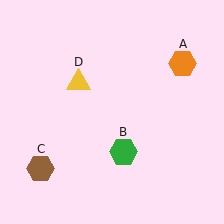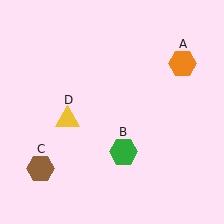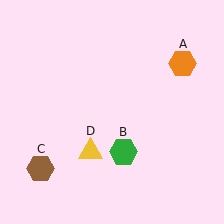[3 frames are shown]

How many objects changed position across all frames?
1 object changed position: yellow triangle (object D).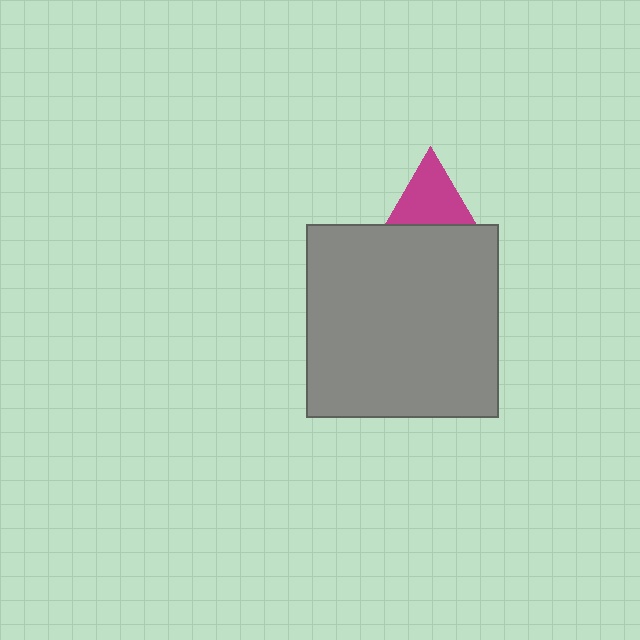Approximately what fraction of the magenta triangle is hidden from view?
Roughly 50% of the magenta triangle is hidden behind the gray square.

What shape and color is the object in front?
The object in front is a gray square.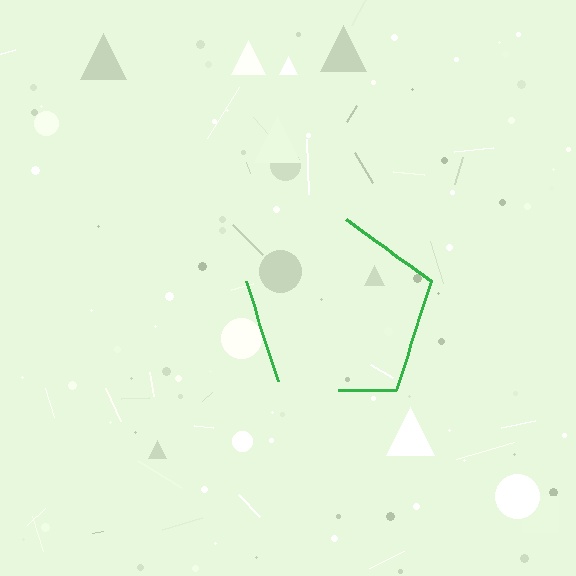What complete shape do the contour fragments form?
The contour fragments form a pentagon.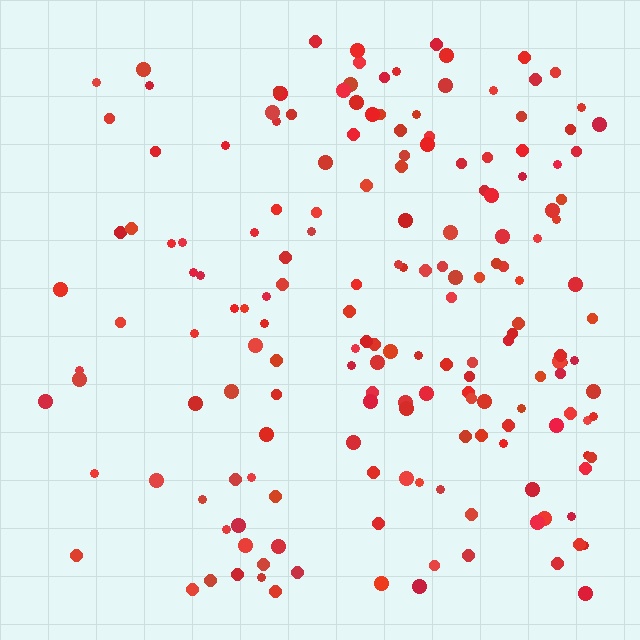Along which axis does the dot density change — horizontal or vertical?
Horizontal.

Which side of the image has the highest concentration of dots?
The right.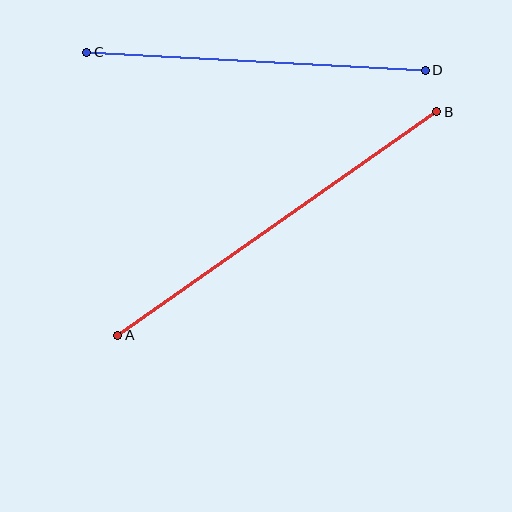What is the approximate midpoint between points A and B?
The midpoint is at approximately (277, 223) pixels.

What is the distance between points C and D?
The distance is approximately 339 pixels.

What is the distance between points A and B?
The distance is approximately 390 pixels.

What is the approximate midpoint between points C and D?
The midpoint is at approximately (256, 61) pixels.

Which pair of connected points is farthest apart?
Points A and B are farthest apart.